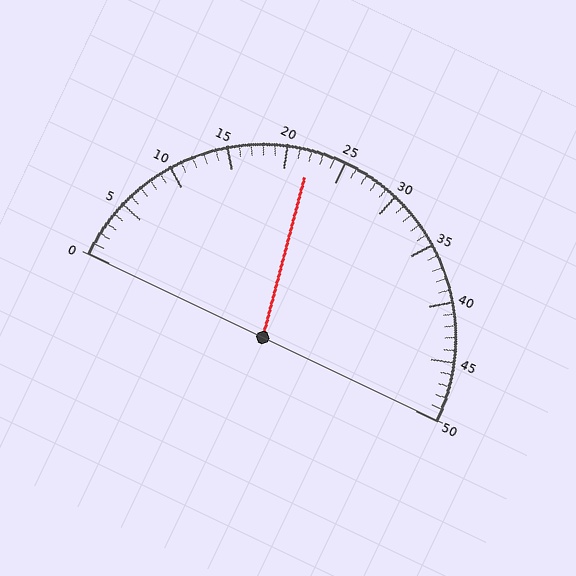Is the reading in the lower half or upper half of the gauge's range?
The reading is in the lower half of the range (0 to 50).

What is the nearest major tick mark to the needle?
The nearest major tick mark is 20.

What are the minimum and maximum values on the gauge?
The gauge ranges from 0 to 50.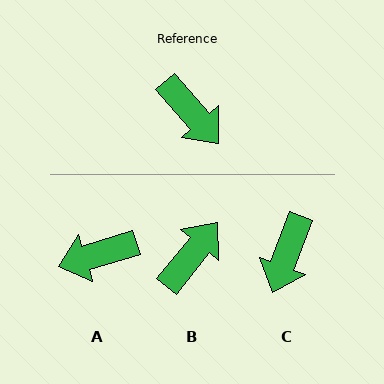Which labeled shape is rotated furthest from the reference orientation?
A, about 114 degrees away.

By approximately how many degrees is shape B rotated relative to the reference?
Approximately 100 degrees counter-clockwise.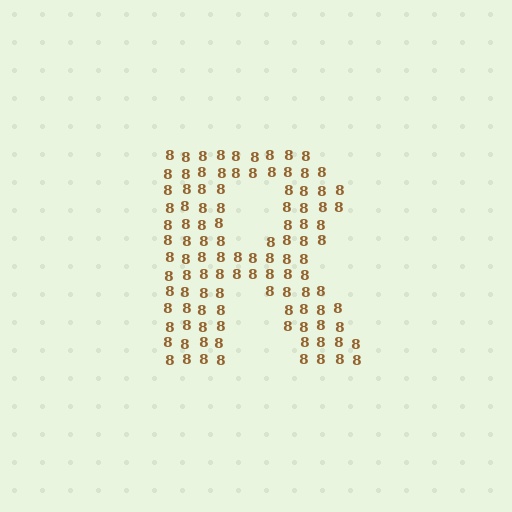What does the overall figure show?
The overall figure shows the letter R.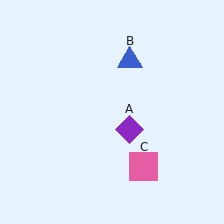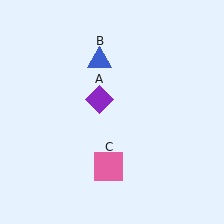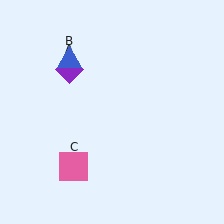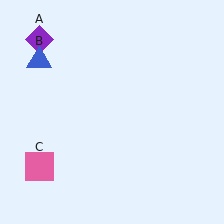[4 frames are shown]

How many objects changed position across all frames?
3 objects changed position: purple diamond (object A), blue triangle (object B), pink square (object C).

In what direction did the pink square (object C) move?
The pink square (object C) moved left.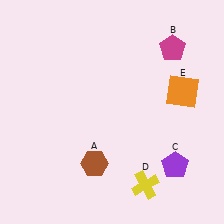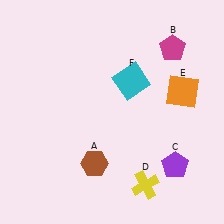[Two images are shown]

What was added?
A cyan square (F) was added in Image 2.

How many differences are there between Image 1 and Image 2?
There is 1 difference between the two images.